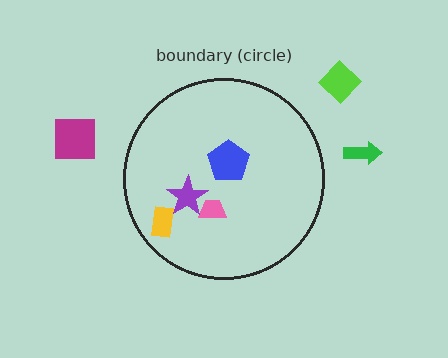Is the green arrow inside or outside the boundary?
Outside.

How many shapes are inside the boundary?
4 inside, 3 outside.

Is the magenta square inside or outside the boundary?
Outside.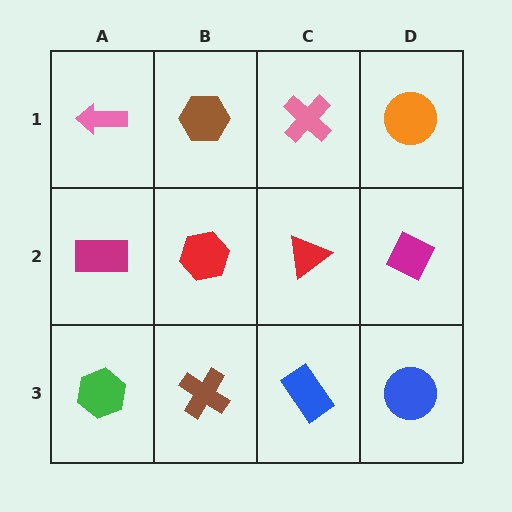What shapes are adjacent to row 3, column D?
A magenta diamond (row 2, column D), a blue rectangle (row 3, column C).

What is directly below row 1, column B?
A red hexagon.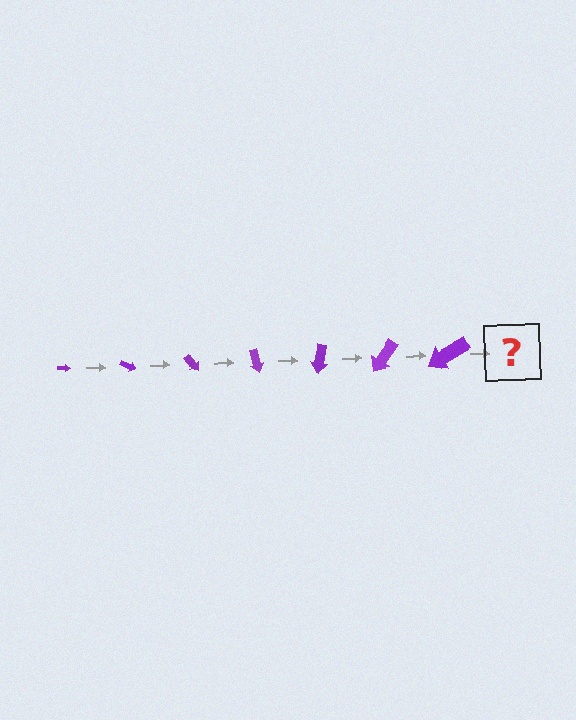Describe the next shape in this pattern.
It should be an arrow, larger than the previous one and rotated 175 degrees from the start.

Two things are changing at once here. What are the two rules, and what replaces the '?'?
The two rules are that the arrow grows larger each step and it rotates 25 degrees each step. The '?' should be an arrow, larger than the previous one and rotated 175 degrees from the start.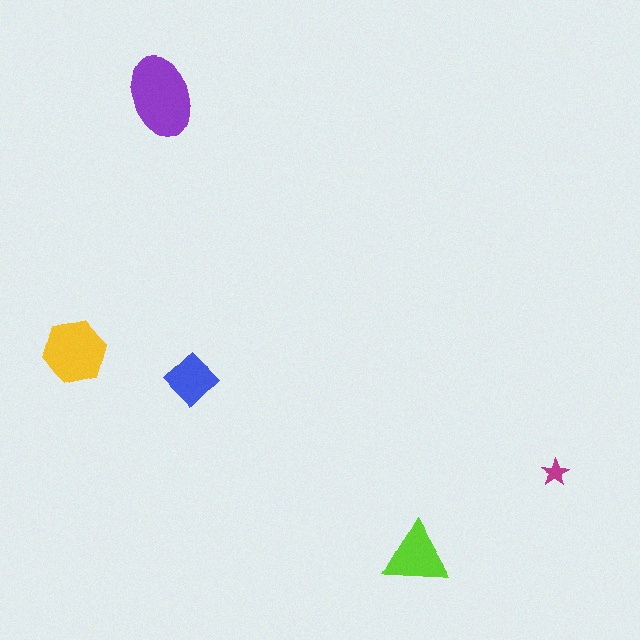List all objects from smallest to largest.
The magenta star, the blue diamond, the lime triangle, the yellow hexagon, the purple ellipse.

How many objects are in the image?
There are 5 objects in the image.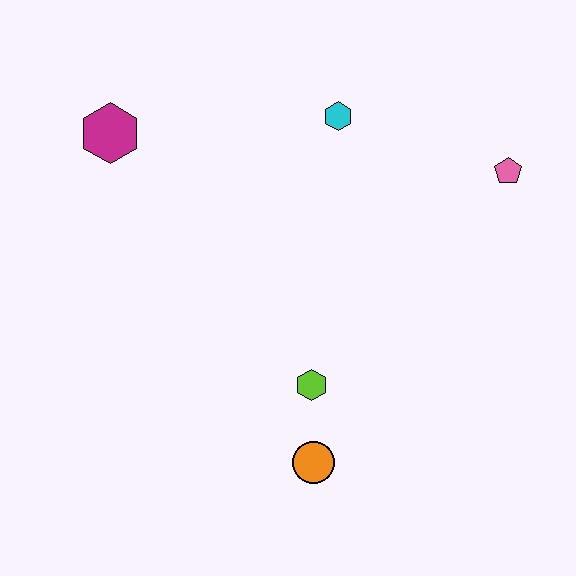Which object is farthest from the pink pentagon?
The magenta hexagon is farthest from the pink pentagon.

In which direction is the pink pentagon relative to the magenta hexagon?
The pink pentagon is to the right of the magenta hexagon.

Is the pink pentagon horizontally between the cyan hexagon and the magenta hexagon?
No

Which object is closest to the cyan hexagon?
The pink pentagon is closest to the cyan hexagon.